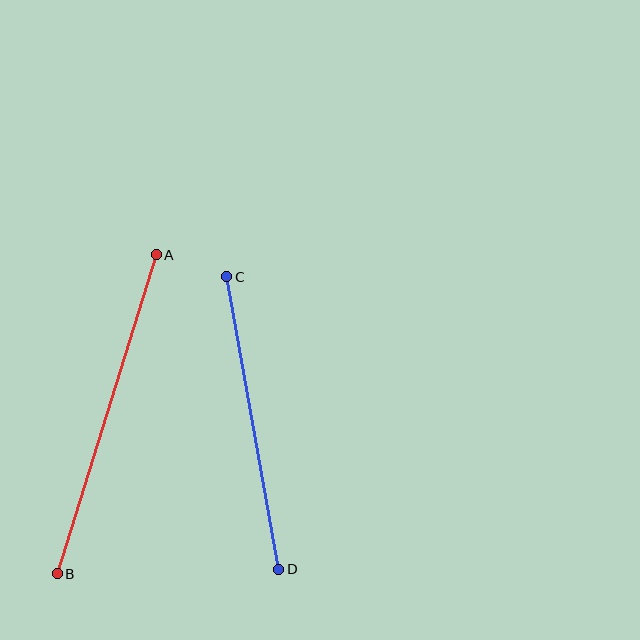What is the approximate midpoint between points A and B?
The midpoint is at approximately (107, 414) pixels.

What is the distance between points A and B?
The distance is approximately 334 pixels.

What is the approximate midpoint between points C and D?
The midpoint is at approximately (253, 423) pixels.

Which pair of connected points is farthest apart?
Points A and B are farthest apart.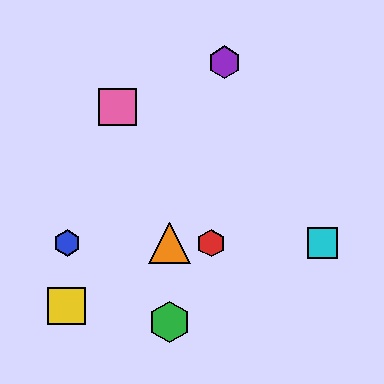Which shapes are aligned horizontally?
The red hexagon, the blue hexagon, the orange triangle, the cyan square are aligned horizontally.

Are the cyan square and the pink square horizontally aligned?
No, the cyan square is at y≈243 and the pink square is at y≈107.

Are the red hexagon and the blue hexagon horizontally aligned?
Yes, both are at y≈243.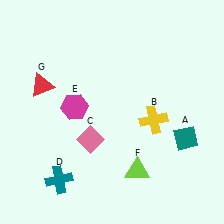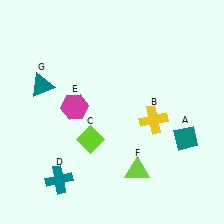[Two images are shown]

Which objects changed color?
C changed from pink to lime. G changed from red to teal.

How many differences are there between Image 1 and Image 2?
There are 2 differences between the two images.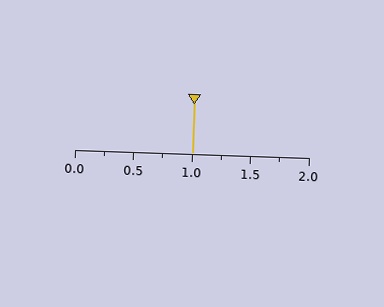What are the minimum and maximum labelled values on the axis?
The axis runs from 0.0 to 2.0.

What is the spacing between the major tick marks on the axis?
The major ticks are spaced 0.5 apart.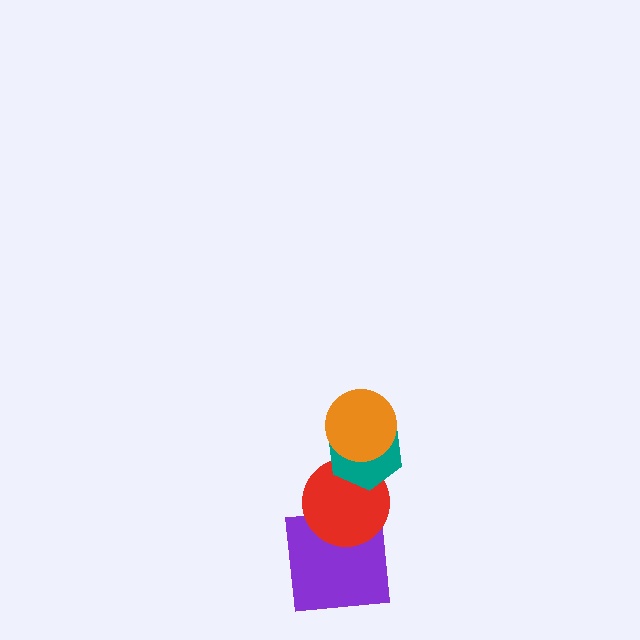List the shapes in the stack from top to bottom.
From top to bottom: the orange circle, the teal hexagon, the red circle, the purple square.